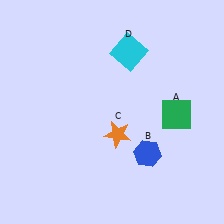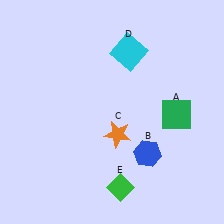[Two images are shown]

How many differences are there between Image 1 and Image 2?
There is 1 difference between the two images.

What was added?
A green diamond (E) was added in Image 2.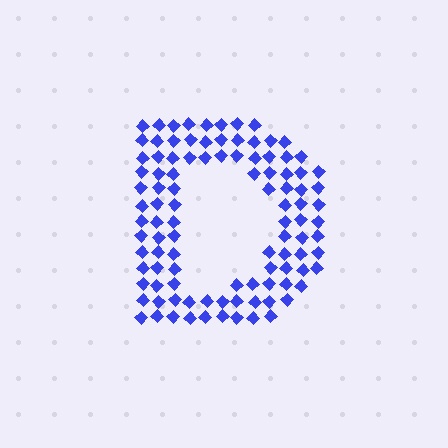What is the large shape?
The large shape is the letter D.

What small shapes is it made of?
It is made of small diamonds.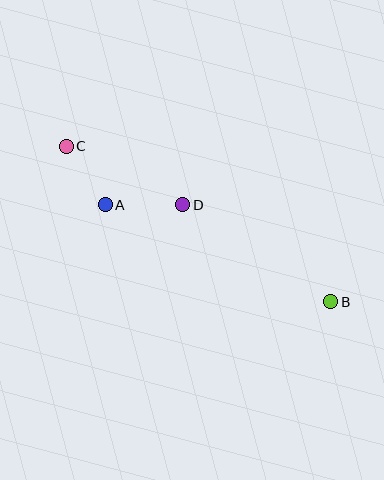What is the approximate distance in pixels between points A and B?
The distance between A and B is approximately 245 pixels.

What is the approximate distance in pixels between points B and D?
The distance between B and D is approximately 177 pixels.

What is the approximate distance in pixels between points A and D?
The distance between A and D is approximately 77 pixels.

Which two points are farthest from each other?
Points B and C are farthest from each other.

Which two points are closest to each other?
Points A and C are closest to each other.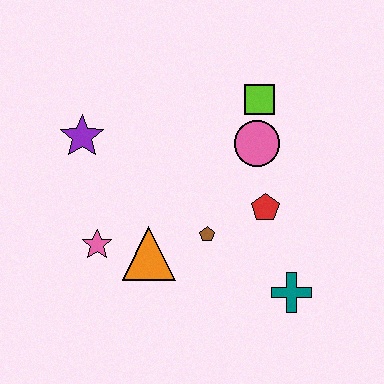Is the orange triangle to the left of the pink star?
No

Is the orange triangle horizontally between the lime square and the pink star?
Yes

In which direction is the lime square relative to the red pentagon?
The lime square is above the red pentagon.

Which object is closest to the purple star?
The pink star is closest to the purple star.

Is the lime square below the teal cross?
No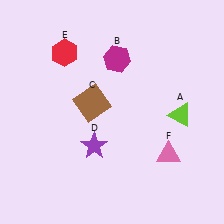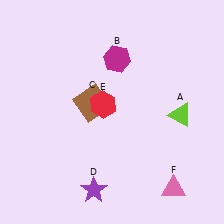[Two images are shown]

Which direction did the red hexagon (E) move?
The red hexagon (E) moved down.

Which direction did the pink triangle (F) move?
The pink triangle (F) moved down.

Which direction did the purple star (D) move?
The purple star (D) moved down.